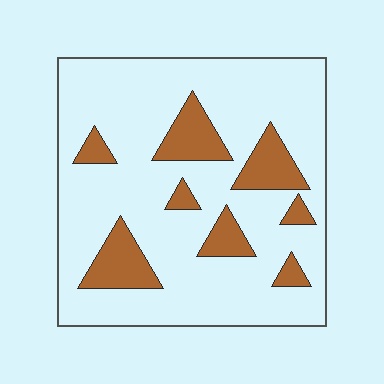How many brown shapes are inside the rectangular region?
8.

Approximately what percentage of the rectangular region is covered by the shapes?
Approximately 20%.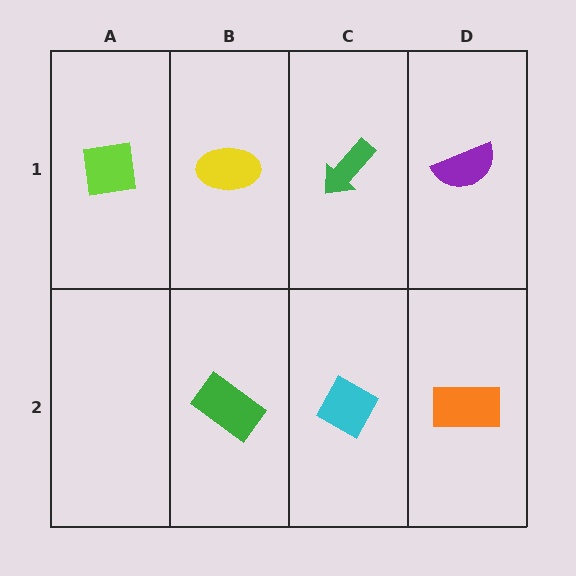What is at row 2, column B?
A green rectangle.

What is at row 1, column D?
A purple semicircle.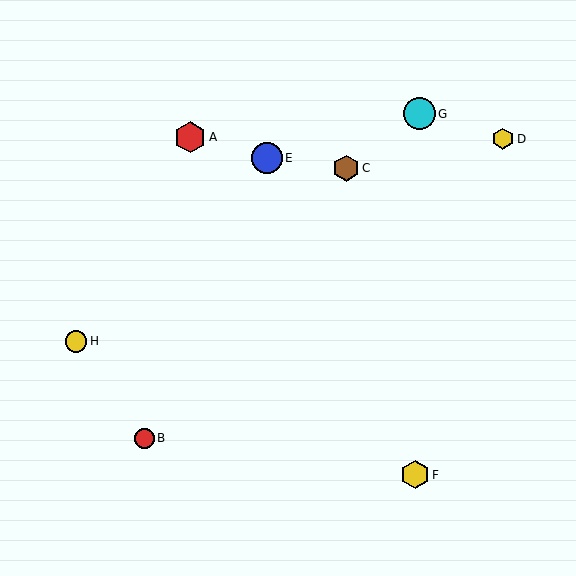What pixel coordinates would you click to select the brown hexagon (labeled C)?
Click at (346, 168) to select the brown hexagon C.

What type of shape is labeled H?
Shape H is a yellow circle.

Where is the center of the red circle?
The center of the red circle is at (144, 438).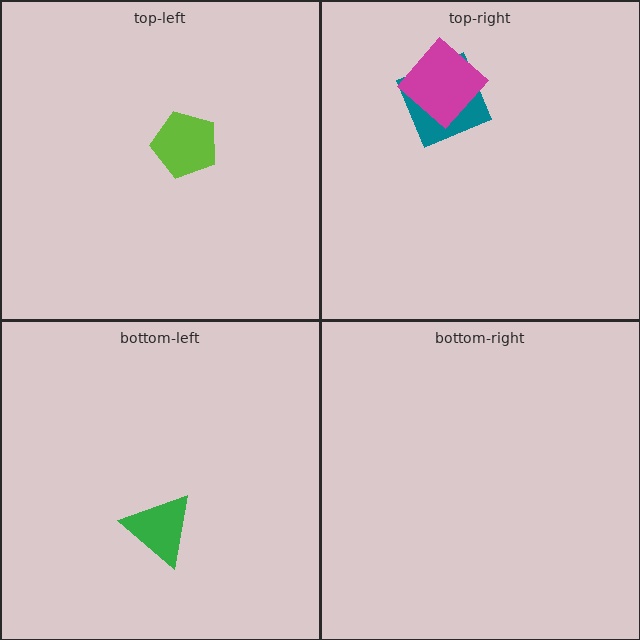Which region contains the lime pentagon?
The top-left region.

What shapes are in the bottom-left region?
The green triangle.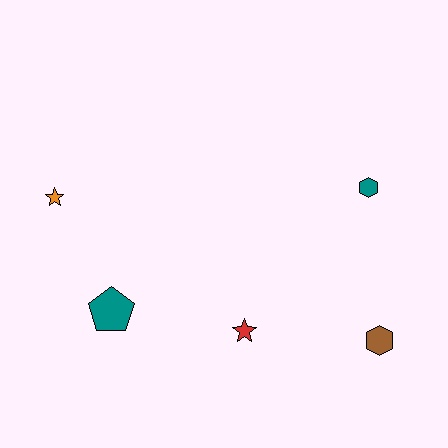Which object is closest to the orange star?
The teal pentagon is closest to the orange star.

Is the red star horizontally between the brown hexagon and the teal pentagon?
Yes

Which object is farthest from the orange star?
The brown hexagon is farthest from the orange star.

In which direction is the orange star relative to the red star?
The orange star is to the left of the red star.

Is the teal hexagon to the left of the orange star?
No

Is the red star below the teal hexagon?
Yes